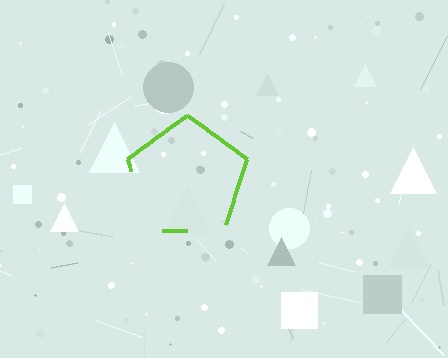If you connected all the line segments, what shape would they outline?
They would outline a pentagon.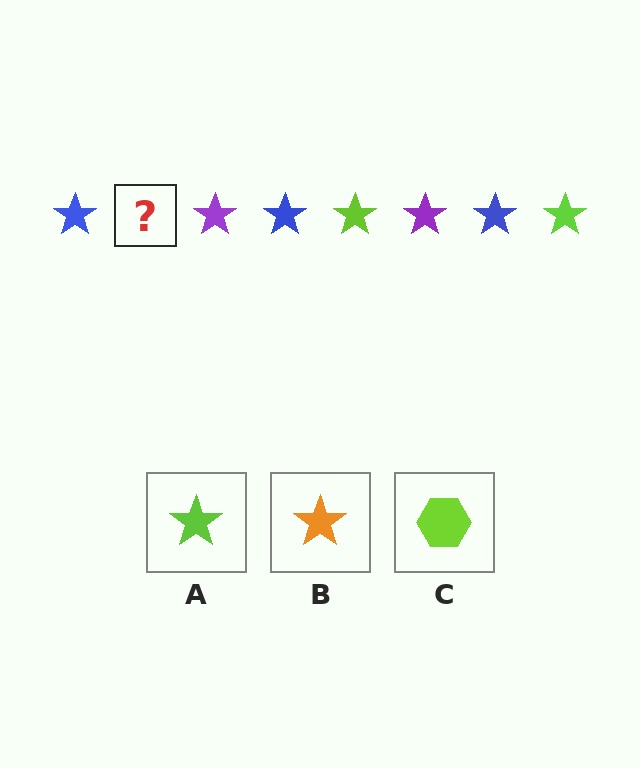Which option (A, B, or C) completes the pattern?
A.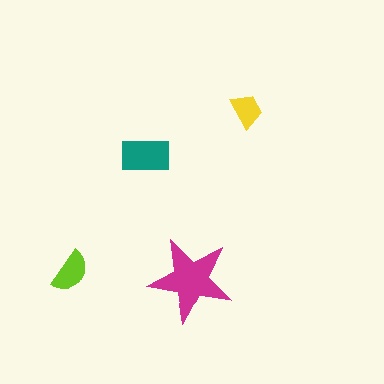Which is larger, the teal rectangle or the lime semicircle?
The teal rectangle.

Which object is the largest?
The magenta star.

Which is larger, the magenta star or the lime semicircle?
The magenta star.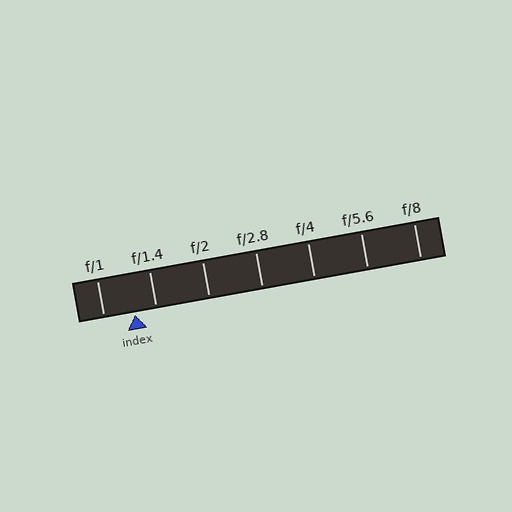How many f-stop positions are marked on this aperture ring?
There are 7 f-stop positions marked.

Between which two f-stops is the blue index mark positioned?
The index mark is between f/1 and f/1.4.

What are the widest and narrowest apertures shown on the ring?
The widest aperture shown is f/1 and the narrowest is f/8.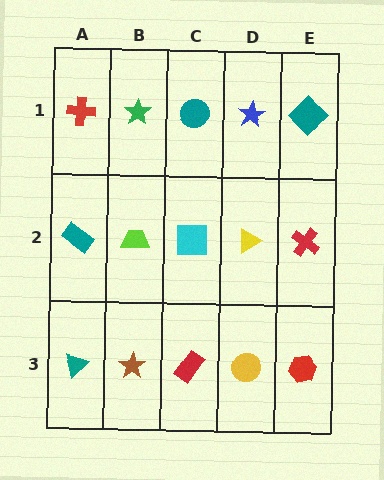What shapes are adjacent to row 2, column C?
A teal circle (row 1, column C), a red rectangle (row 3, column C), a lime trapezoid (row 2, column B), a yellow triangle (row 2, column D).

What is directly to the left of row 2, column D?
A cyan square.